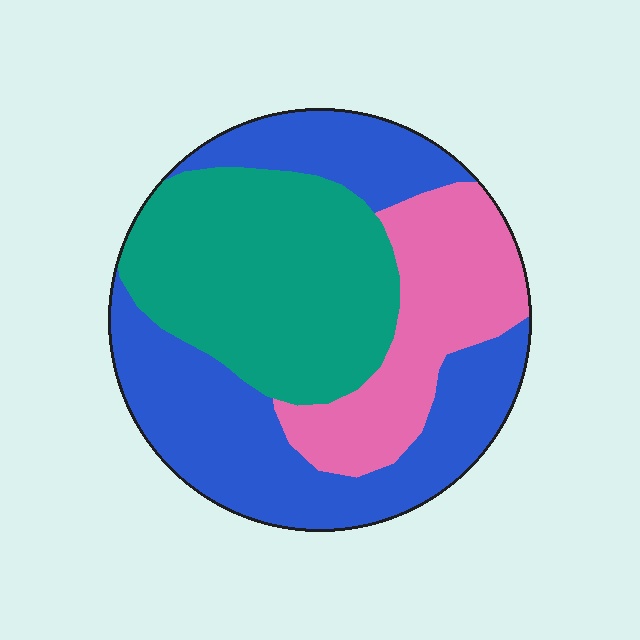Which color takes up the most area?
Blue, at roughly 40%.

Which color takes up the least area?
Pink, at roughly 20%.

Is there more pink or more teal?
Teal.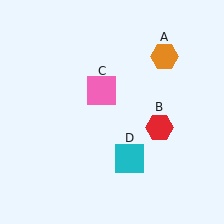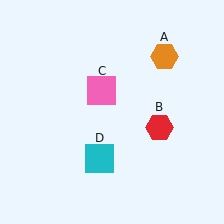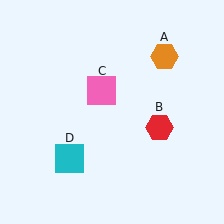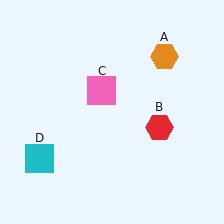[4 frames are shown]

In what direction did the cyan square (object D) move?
The cyan square (object D) moved left.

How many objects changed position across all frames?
1 object changed position: cyan square (object D).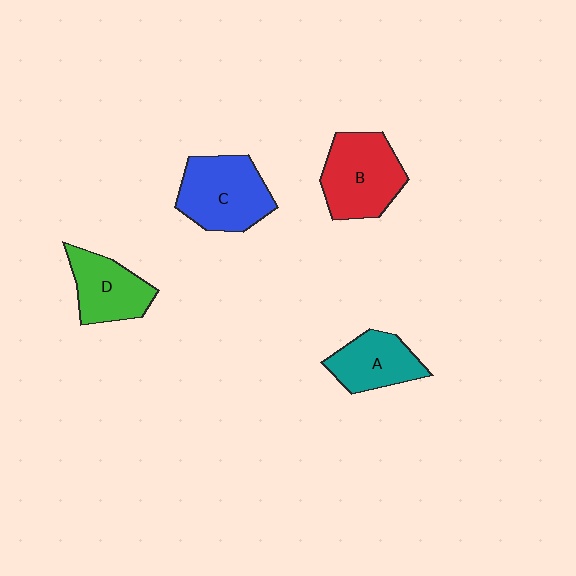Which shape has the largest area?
Shape C (blue).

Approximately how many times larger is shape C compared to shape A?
Approximately 1.4 times.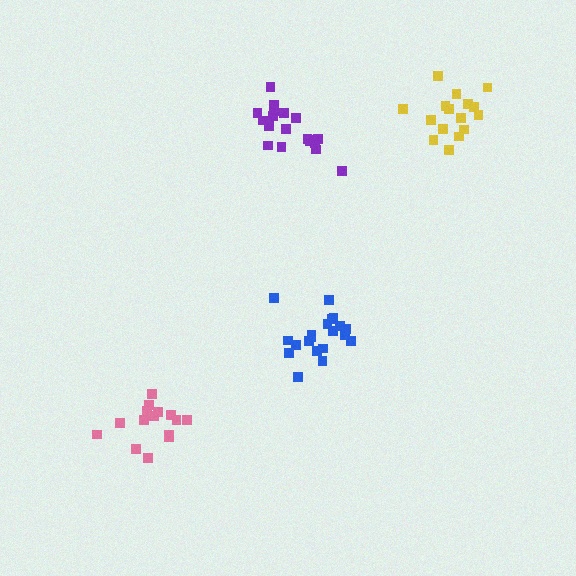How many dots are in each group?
Group 1: 20 dots, Group 2: 15 dots, Group 3: 16 dots, Group 4: 19 dots (70 total).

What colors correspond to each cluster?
The clusters are colored: blue, pink, yellow, purple.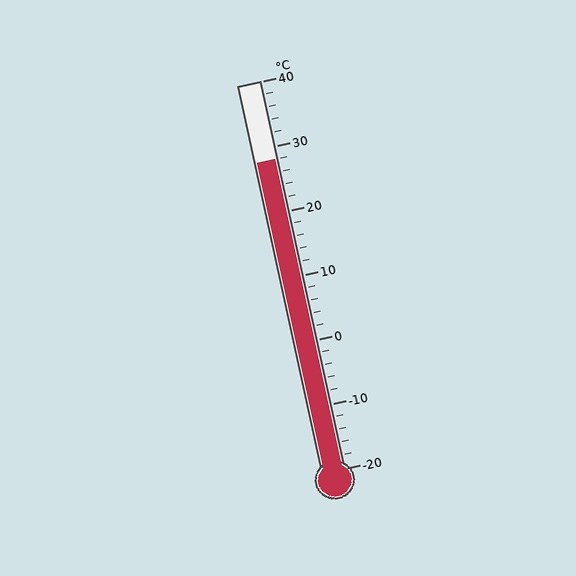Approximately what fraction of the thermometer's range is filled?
The thermometer is filled to approximately 80% of its range.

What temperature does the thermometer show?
The thermometer shows approximately 28°C.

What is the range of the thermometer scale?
The thermometer scale ranges from -20°C to 40°C.